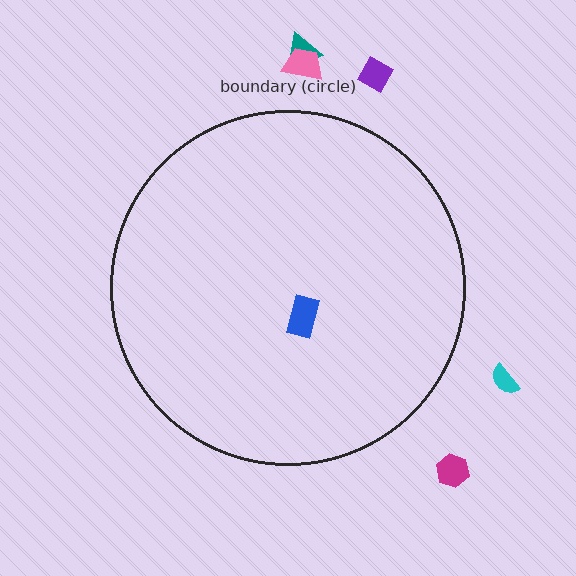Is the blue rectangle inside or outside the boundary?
Inside.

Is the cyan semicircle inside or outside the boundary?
Outside.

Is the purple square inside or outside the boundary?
Outside.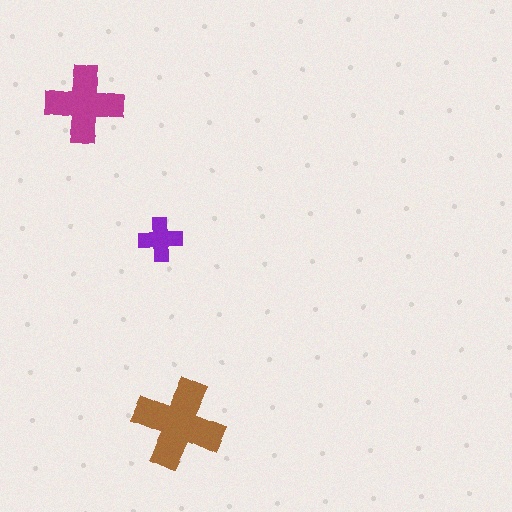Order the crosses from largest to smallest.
the brown one, the magenta one, the purple one.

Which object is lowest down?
The brown cross is bottommost.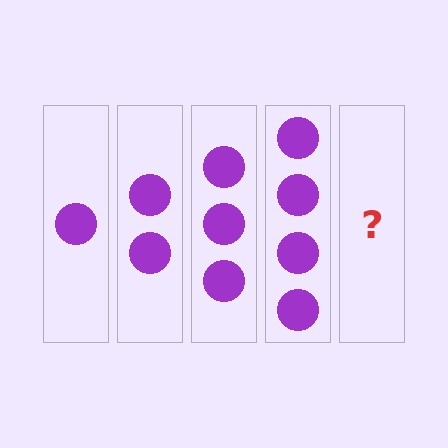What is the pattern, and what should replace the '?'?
The pattern is that each step adds one more circle. The '?' should be 5 circles.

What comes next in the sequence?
The next element should be 5 circles.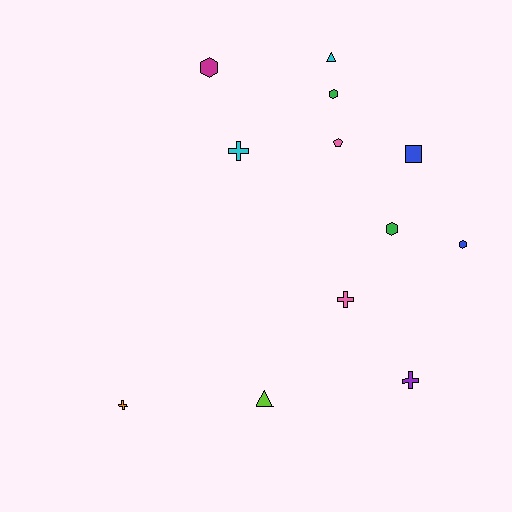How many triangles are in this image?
There are 2 triangles.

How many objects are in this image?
There are 12 objects.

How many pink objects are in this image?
There are 2 pink objects.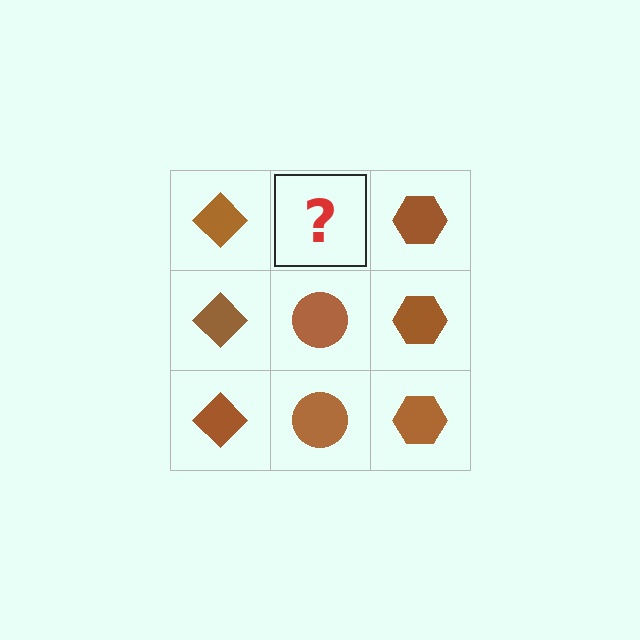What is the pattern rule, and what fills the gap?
The rule is that each column has a consistent shape. The gap should be filled with a brown circle.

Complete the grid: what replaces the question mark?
The question mark should be replaced with a brown circle.